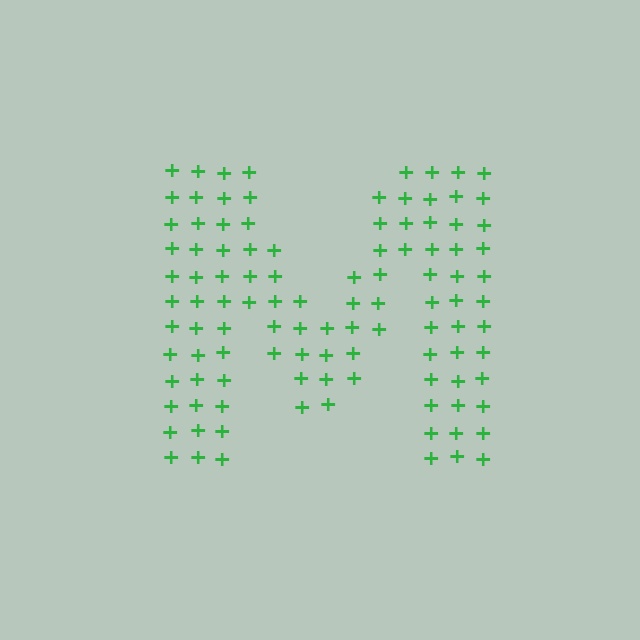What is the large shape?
The large shape is the letter M.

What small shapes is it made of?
It is made of small plus signs.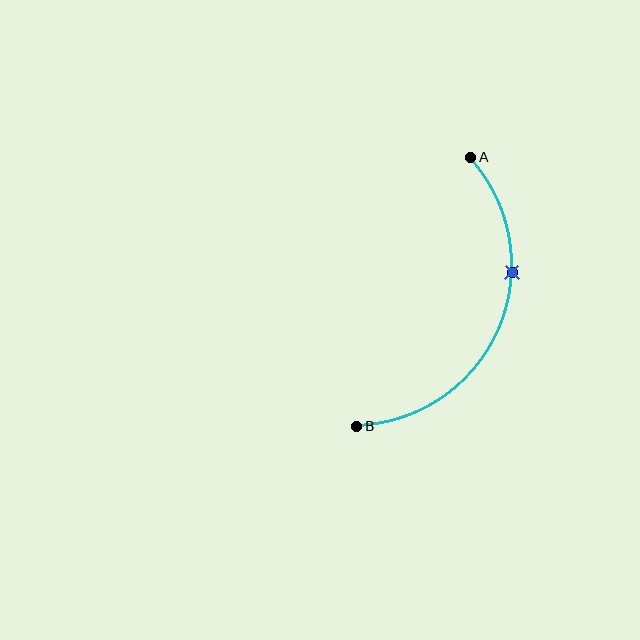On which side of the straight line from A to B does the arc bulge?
The arc bulges to the right of the straight line connecting A and B.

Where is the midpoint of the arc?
The arc midpoint is the point on the curve farthest from the straight line joining A and B. It sits to the right of that line.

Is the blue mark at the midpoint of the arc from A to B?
No. The blue mark lies on the arc but is closer to endpoint A. The arc midpoint would be at the point on the curve equidistant along the arc from both A and B.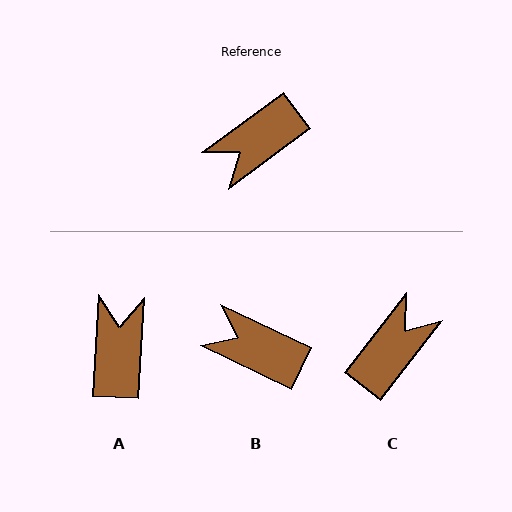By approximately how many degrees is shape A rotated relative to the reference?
Approximately 130 degrees clockwise.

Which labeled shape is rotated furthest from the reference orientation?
C, about 164 degrees away.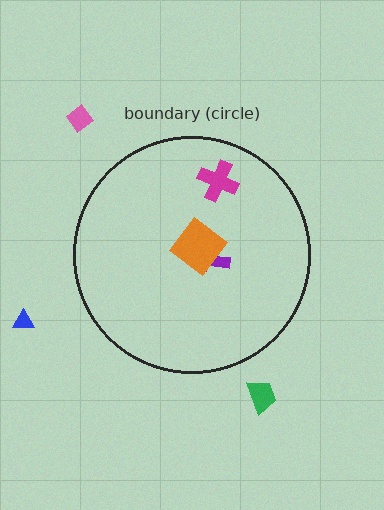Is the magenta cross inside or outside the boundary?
Inside.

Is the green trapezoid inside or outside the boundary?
Outside.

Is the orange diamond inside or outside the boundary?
Inside.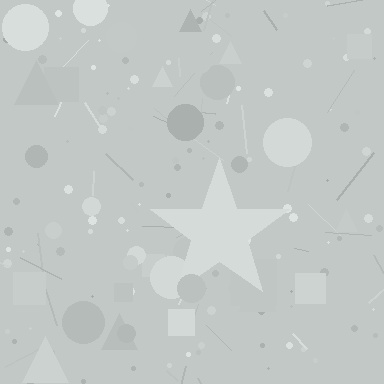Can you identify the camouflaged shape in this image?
The camouflaged shape is a star.